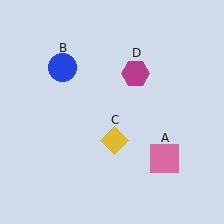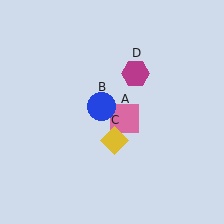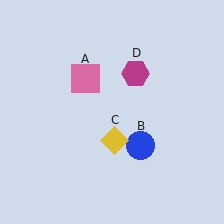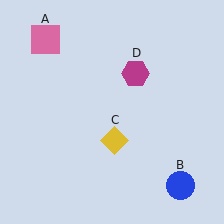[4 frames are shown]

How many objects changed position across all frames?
2 objects changed position: pink square (object A), blue circle (object B).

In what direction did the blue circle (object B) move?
The blue circle (object B) moved down and to the right.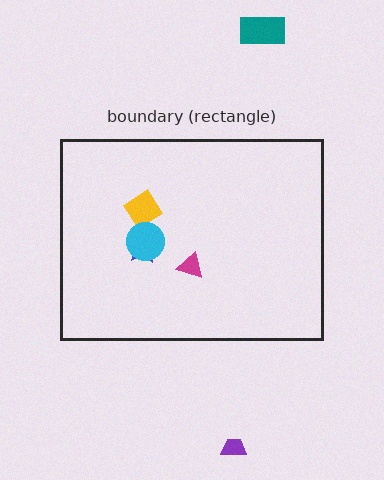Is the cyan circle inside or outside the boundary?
Inside.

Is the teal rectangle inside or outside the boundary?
Outside.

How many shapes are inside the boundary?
4 inside, 2 outside.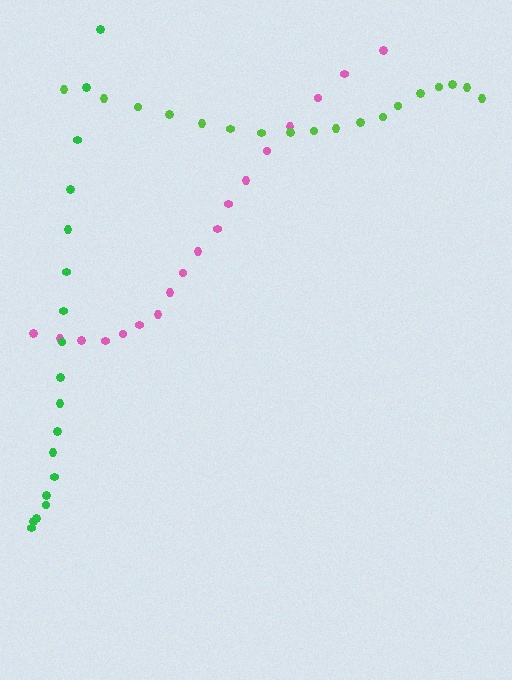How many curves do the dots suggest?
There are 3 distinct paths.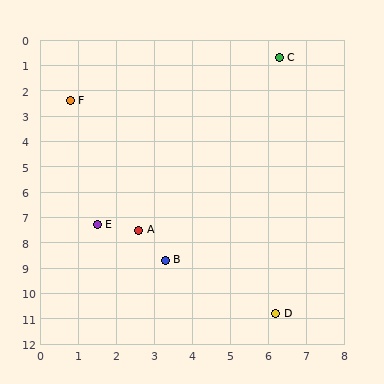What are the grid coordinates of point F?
Point F is at approximately (0.8, 2.4).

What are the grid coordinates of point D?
Point D is at approximately (6.2, 10.8).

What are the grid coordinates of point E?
Point E is at approximately (1.5, 7.3).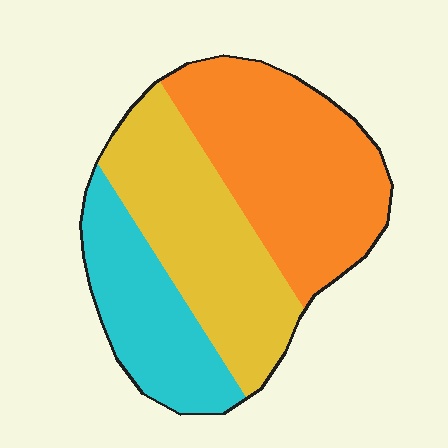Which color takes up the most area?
Orange, at roughly 40%.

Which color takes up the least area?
Cyan, at roughly 25%.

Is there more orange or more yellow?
Orange.